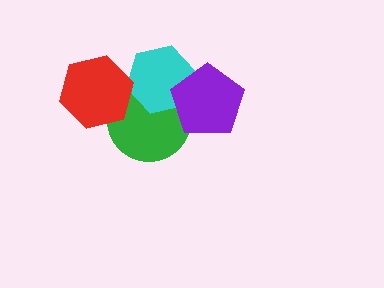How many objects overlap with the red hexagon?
2 objects overlap with the red hexagon.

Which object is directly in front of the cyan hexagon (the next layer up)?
The purple pentagon is directly in front of the cyan hexagon.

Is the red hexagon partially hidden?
No, no other shape covers it.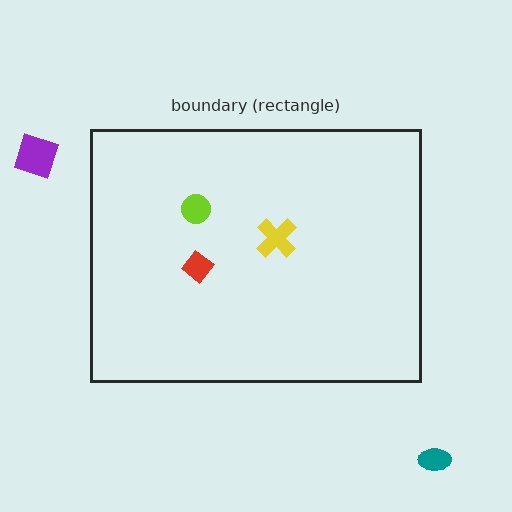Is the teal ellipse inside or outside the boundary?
Outside.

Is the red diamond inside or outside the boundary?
Inside.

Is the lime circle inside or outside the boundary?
Inside.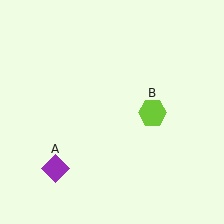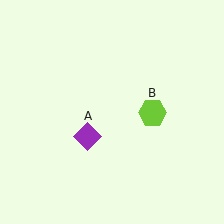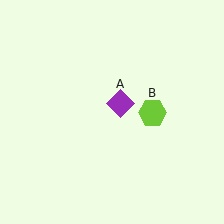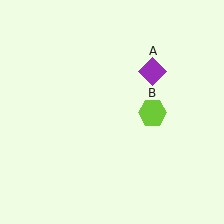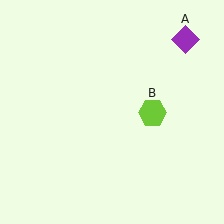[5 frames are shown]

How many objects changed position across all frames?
1 object changed position: purple diamond (object A).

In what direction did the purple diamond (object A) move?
The purple diamond (object A) moved up and to the right.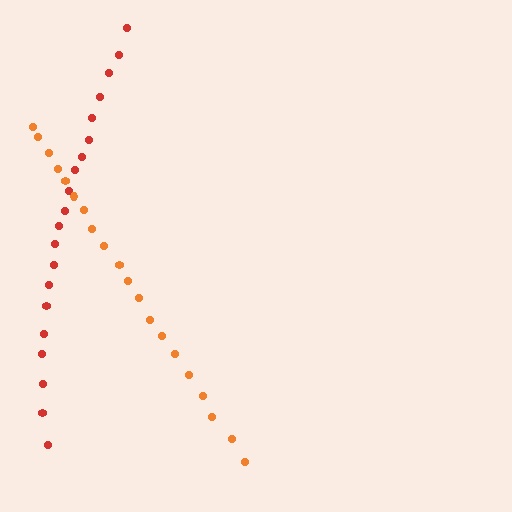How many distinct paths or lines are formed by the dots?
There are 2 distinct paths.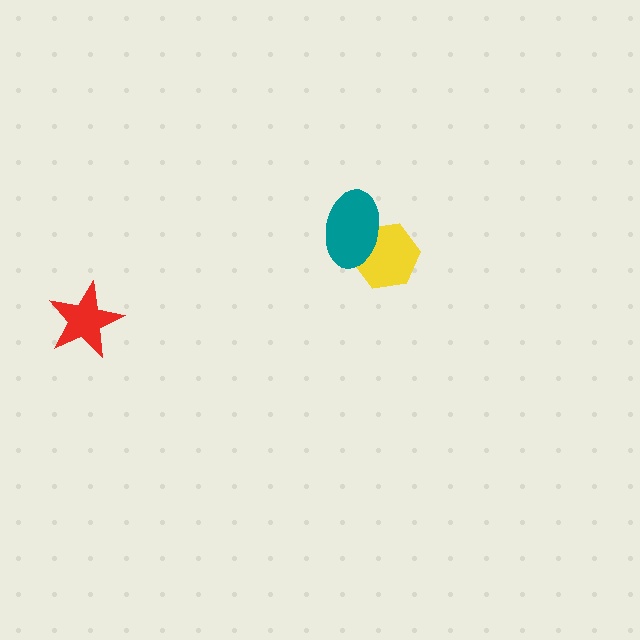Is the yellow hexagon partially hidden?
Yes, it is partially covered by another shape.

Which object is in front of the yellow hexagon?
The teal ellipse is in front of the yellow hexagon.